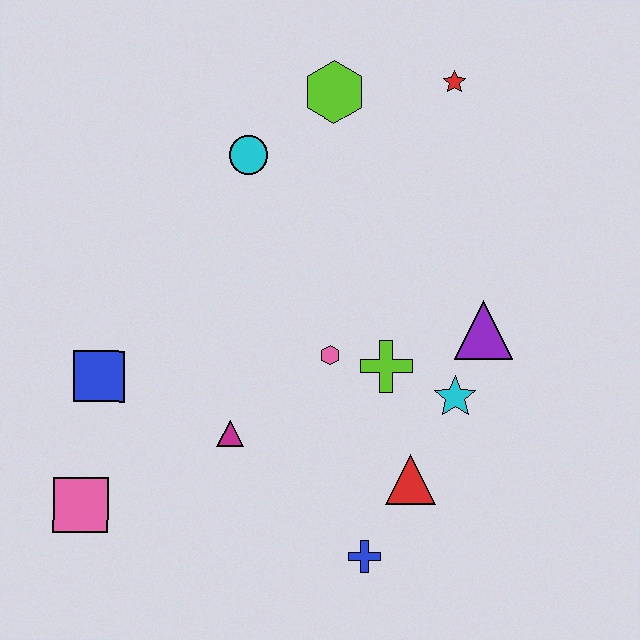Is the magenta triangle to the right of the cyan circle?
No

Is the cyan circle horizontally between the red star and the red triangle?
No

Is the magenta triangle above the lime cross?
No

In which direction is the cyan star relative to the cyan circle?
The cyan star is below the cyan circle.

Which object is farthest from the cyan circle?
The blue cross is farthest from the cyan circle.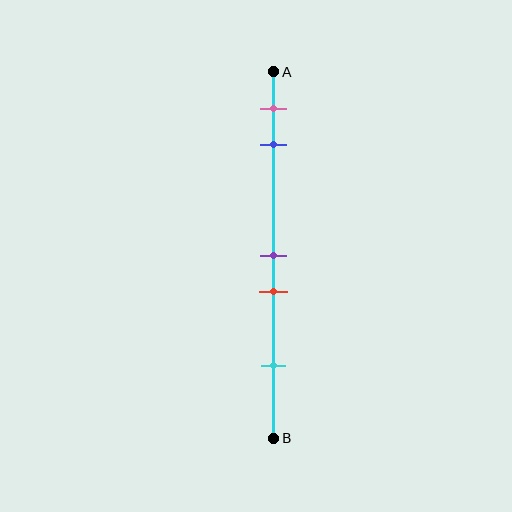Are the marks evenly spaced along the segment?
No, the marks are not evenly spaced.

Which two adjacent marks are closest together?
The purple and red marks are the closest adjacent pair.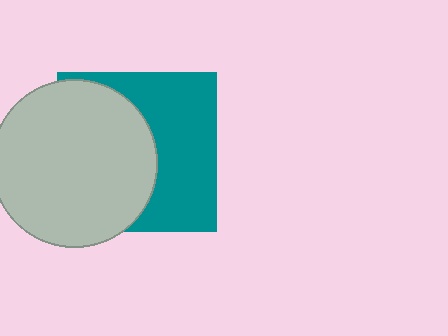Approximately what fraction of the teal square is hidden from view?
Roughly 51% of the teal square is hidden behind the light gray circle.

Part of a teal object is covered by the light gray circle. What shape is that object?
It is a square.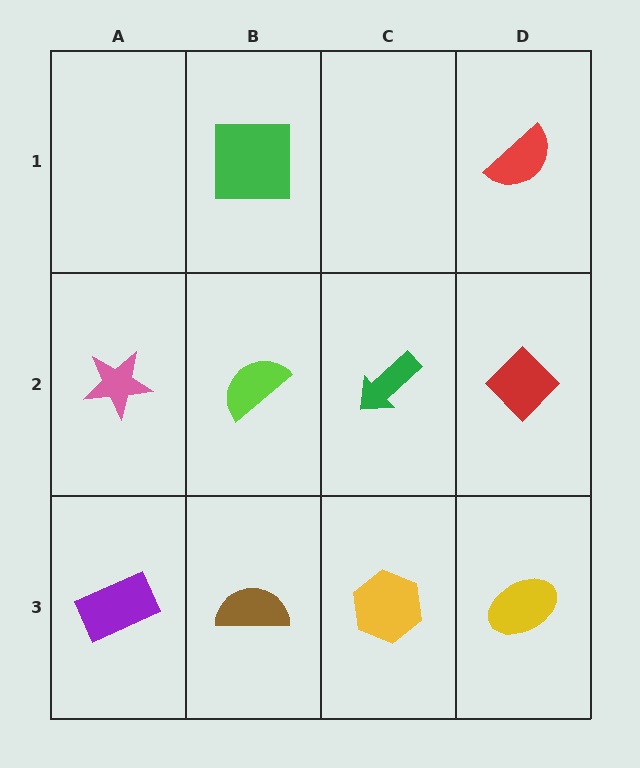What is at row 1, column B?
A green square.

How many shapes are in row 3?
4 shapes.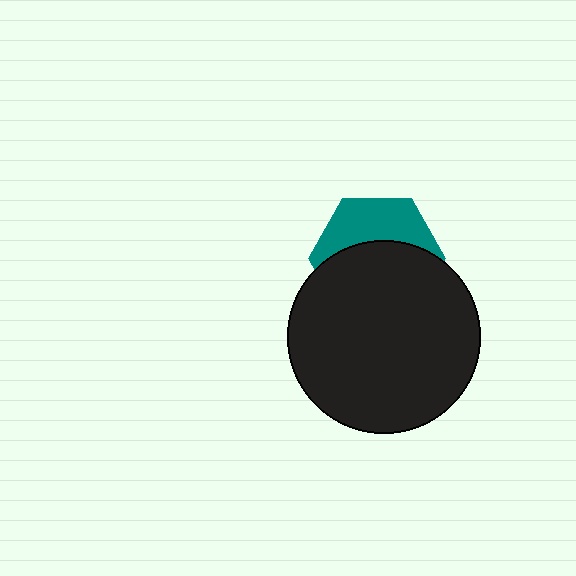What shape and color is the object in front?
The object in front is a black circle.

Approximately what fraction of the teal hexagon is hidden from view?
Roughly 60% of the teal hexagon is hidden behind the black circle.